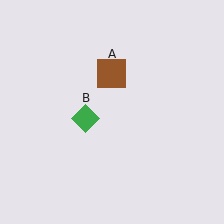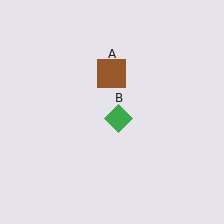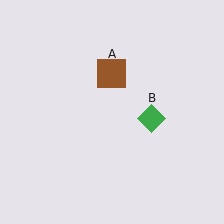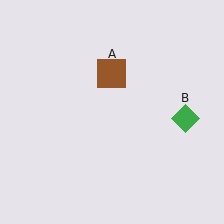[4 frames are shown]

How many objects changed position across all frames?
1 object changed position: green diamond (object B).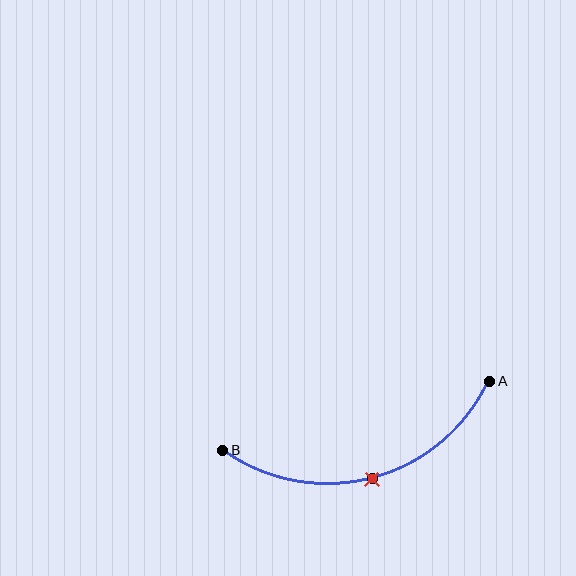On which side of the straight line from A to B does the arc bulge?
The arc bulges below the straight line connecting A and B.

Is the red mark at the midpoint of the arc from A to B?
Yes. The red mark lies on the arc at equal arc-length from both A and B — it is the arc midpoint.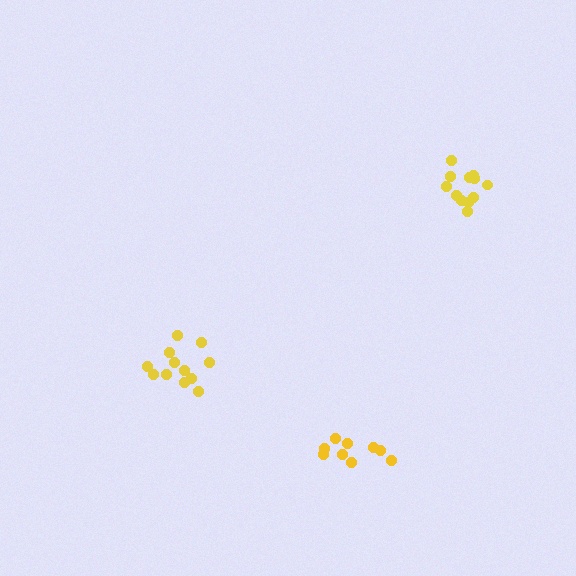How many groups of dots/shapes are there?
There are 3 groups.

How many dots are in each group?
Group 1: 9 dots, Group 2: 12 dots, Group 3: 12 dots (33 total).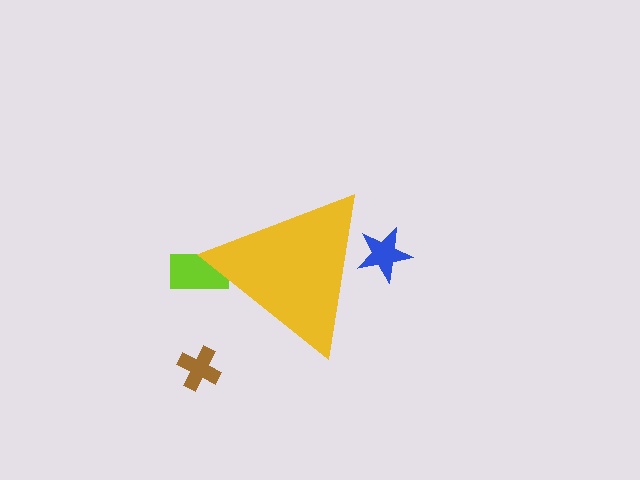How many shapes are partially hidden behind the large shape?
2 shapes are partially hidden.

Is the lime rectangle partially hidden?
Yes, the lime rectangle is partially hidden behind the yellow triangle.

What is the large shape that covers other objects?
A yellow triangle.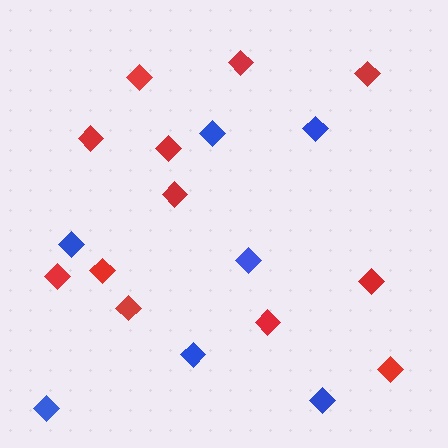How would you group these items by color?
There are 2 groups: one group of blue diamonds (7) and one group of red diamonds (12).